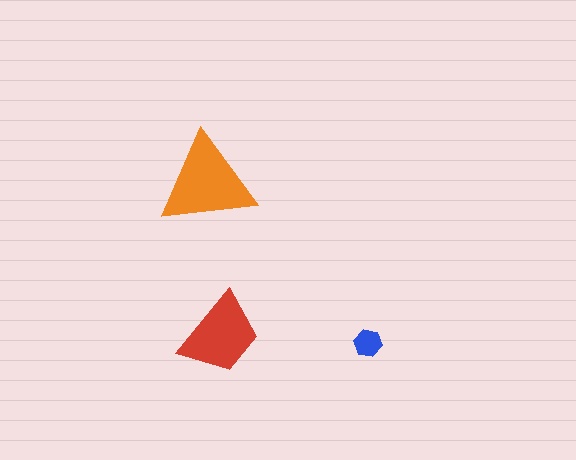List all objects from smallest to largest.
The blue hexagon, the red trapezoid, the orange triangle.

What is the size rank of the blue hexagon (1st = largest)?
3rd.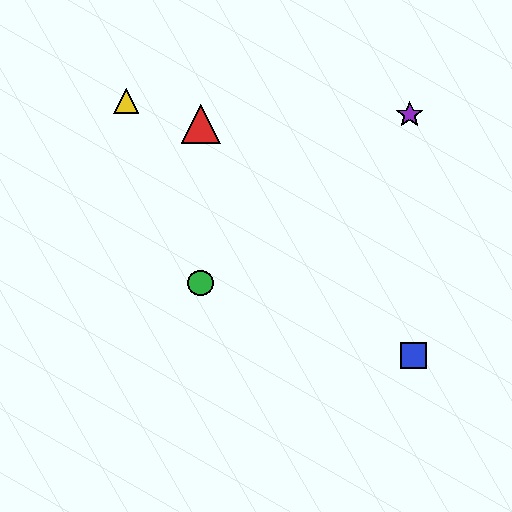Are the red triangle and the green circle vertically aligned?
Yes, both are at x≈201.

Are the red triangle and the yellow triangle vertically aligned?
No, the red triangle is at x≈201 and the yellow triangle is at x≈126.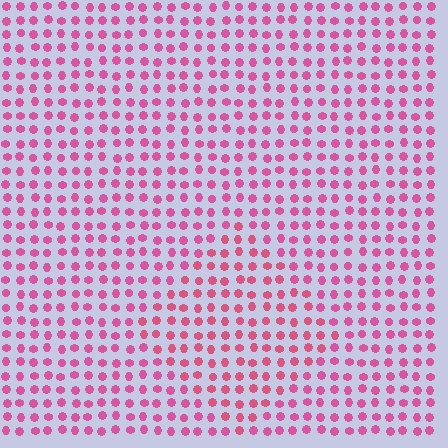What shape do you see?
I see a diamond.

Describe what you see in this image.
The image is filled with small pink elements in a uniform arrangement. A diamond-shaped region is visible where the elements are tinted to a slightly different hue, forming a subtle color boundary.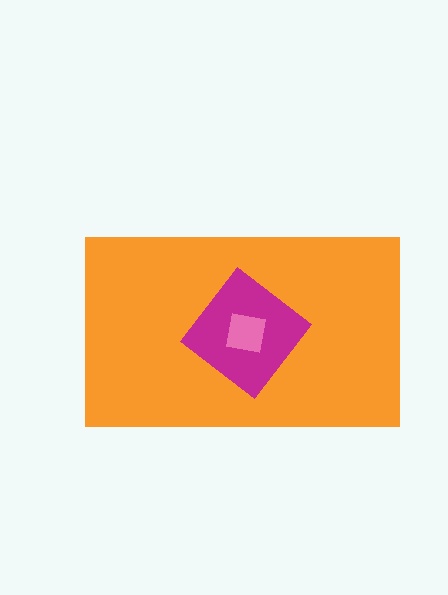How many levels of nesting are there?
3.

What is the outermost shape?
The orange rectangle.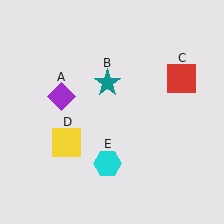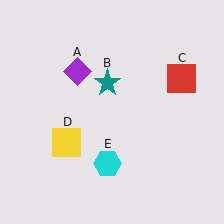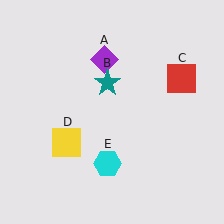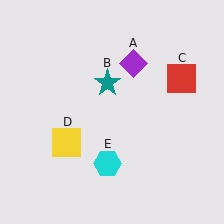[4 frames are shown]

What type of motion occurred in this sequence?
The purple diamond (object A) rotated clockwise around the center of the scene.